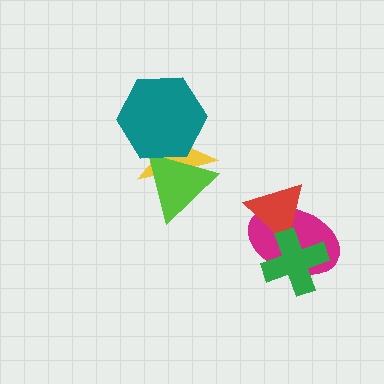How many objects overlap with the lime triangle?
2 objects overlap with the lime triangle.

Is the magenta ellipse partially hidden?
Yes, it is partially covered by another shape.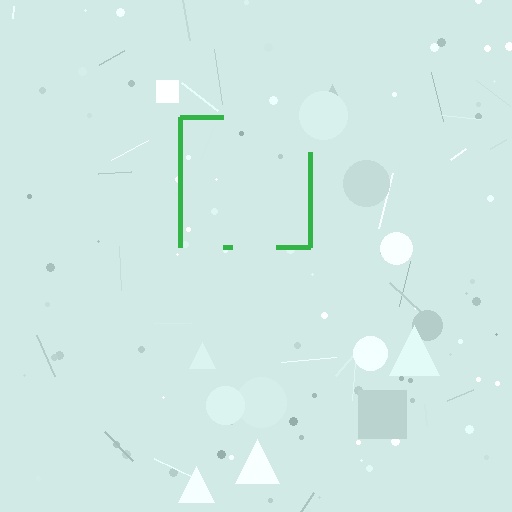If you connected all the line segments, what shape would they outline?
They would outline a square.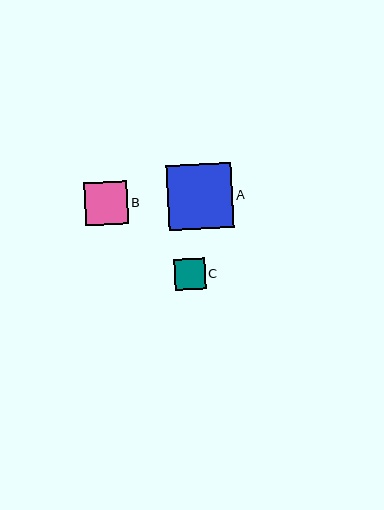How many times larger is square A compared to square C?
Square A is approximately 2.1 times the size of square C.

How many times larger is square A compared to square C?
Square A is approximately 2.1 times the size of square C.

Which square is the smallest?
Square C is the smallest with a size of approximately 31 pixels.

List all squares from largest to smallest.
From largest to smallest: A, B, C.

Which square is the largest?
Square A is the largest with a size of approximately 65 pixels.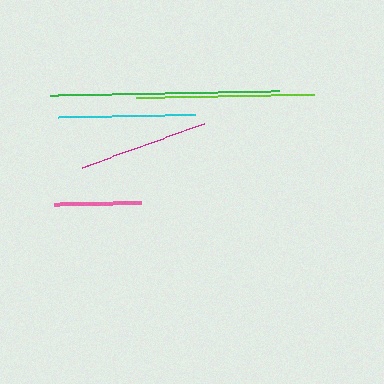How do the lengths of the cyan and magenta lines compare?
The cyan and magenta lines are approximately the same length.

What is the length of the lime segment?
The lime segment is approximately 178 pixels long.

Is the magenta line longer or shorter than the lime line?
The lime line is longer than the magenta line.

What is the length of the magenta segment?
The magenta segment is approximately 130 pixels long.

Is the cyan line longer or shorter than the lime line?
The lime line is longer than the cyan line.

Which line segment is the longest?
The green line is the longest at approximately 228 pixels.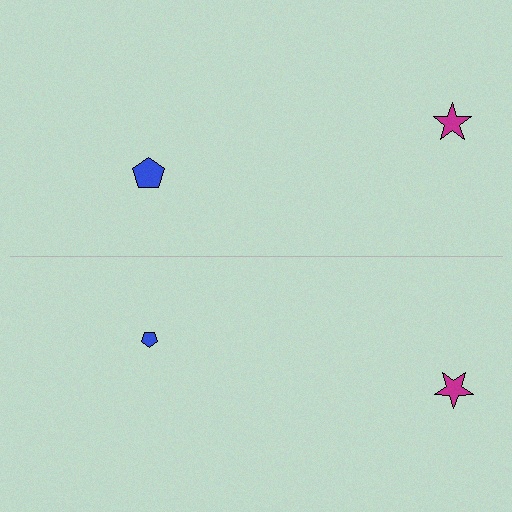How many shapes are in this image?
There are 4 shapes in this image.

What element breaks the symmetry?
The blue pentagon on the bottom side has a different size than its mirror counterpart.